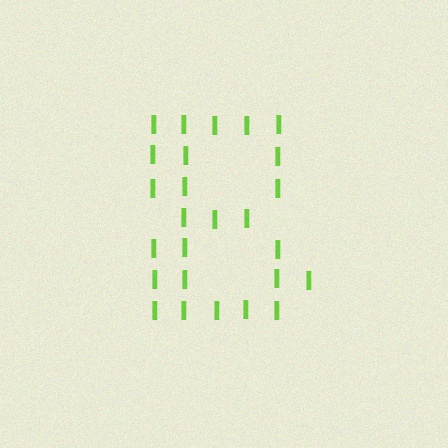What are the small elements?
The small elements are letter I's.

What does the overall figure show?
The overall figure shows the digit 8.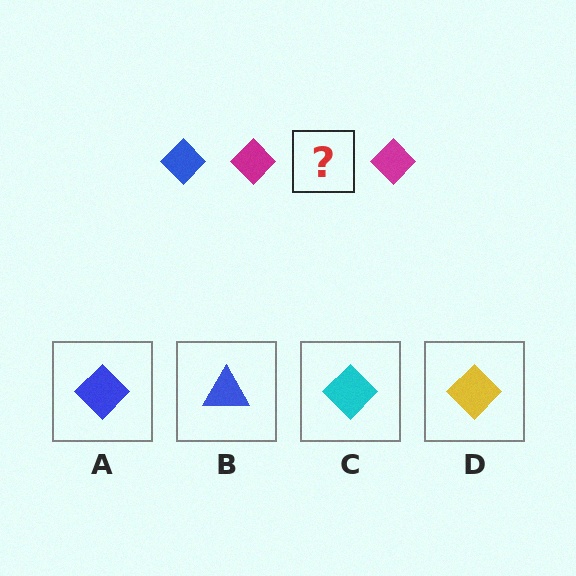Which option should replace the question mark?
Option A.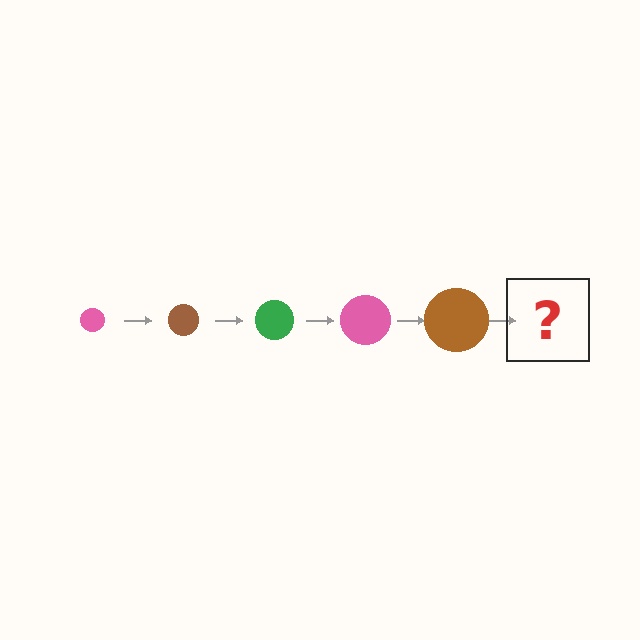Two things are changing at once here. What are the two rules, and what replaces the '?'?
The two rules are that the circle grows larger each step and the color cycles through pink, brown, and green. The '?' should be a green circle, larger than the previous one.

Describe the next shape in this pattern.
It should be a green circle, larger than the previous one.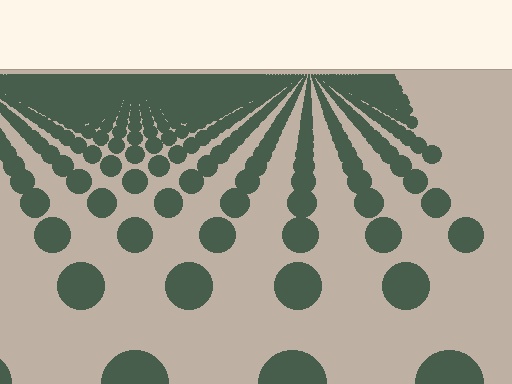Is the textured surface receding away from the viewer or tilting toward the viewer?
The surface is receding away from the viewer. Texture elements get smaller and denser toward the top.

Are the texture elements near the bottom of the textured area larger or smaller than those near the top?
Larger. Near the bottom, elements are closer to the viewer and appear at a bigger on-screen size.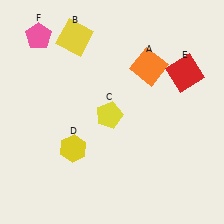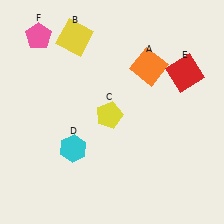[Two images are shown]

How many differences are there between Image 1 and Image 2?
There is 1 difference between the two images.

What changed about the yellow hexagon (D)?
In Image 1, D is yellow. In Image 2, it changed to cyan.